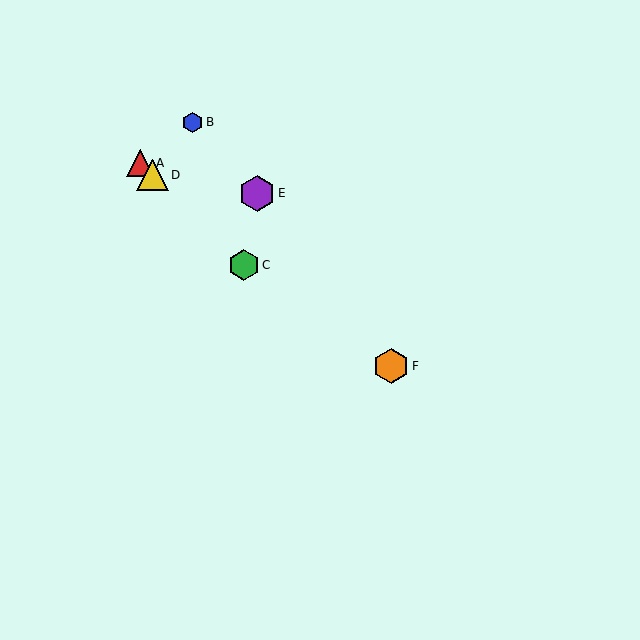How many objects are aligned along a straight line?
3 objects (A, C, D) are aligned along a straight line.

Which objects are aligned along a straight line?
Objects A, C, D are aligned along a straight line.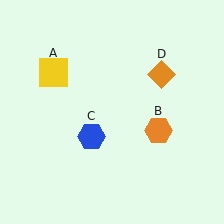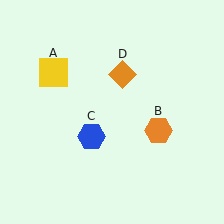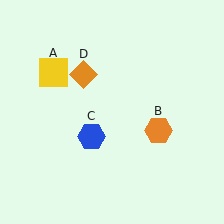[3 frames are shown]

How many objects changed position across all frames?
1 object changed position: orange diamond (object D).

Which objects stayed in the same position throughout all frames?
Yellow square (object A) and orange hexagon (object B) and blue hexagon (object C) remained stationary.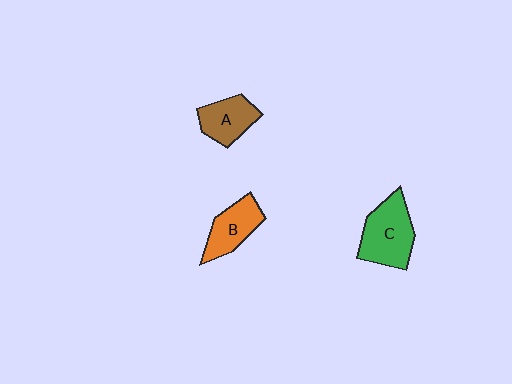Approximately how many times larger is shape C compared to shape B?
Approximately 1.4 times.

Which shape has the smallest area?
Shape A (brown).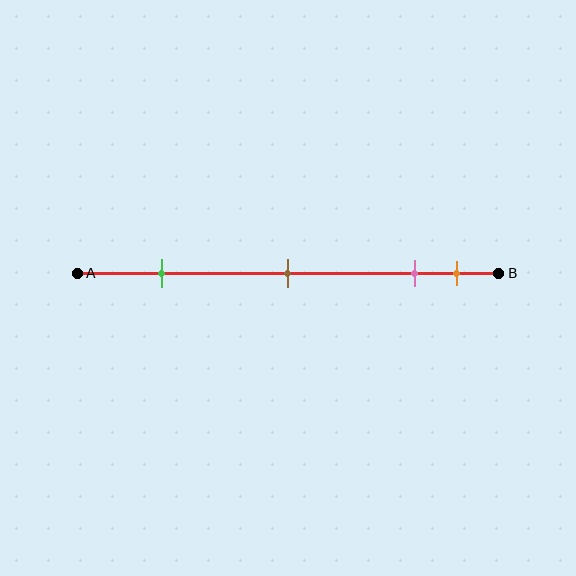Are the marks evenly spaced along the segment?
No, the marks are not evenly spaced.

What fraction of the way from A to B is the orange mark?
The orange mark is approximately 90% (0.9) of the way from A to B.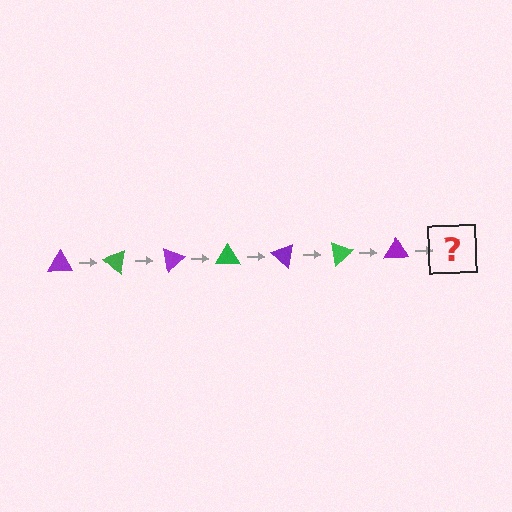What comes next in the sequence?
The next element should be a green triangle, rotated 280 degrees from the start.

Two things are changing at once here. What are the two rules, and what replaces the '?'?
The two rules are that it rotates 40 degrees each step and the color cycles through purple and green. The '?' should be a green triangle, rotated 280 degrees from the start.